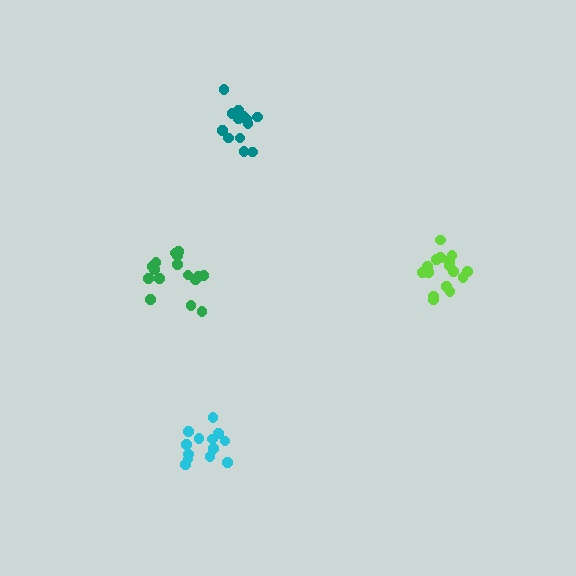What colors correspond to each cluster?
The clusters are colored: green, lime, teal, cyan.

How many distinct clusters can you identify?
There are 4 distinct clusters.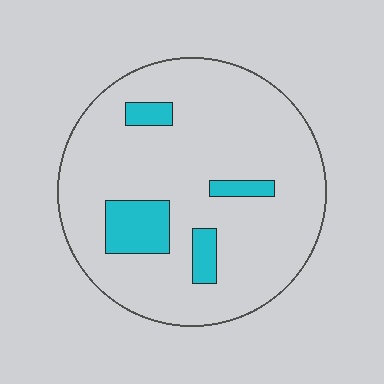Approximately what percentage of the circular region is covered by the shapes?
Approximately 15%.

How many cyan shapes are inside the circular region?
4.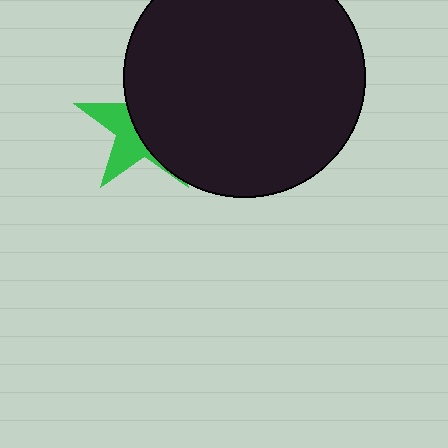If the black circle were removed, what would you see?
You would see the complete green star.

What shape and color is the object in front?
The object in front is a black circle.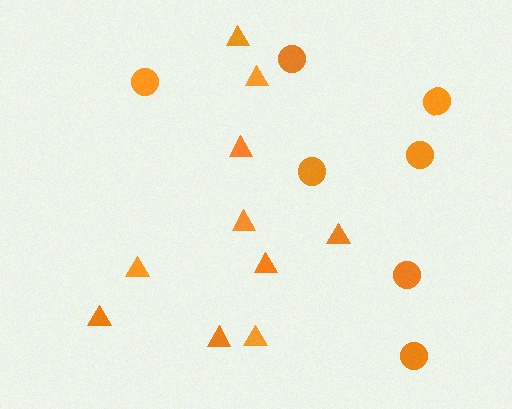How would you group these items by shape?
There are 2 groups: one group of triangles (10) and one group of circles (7).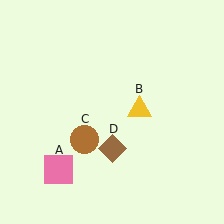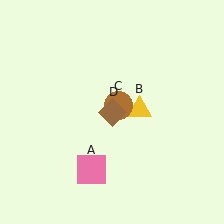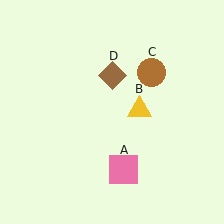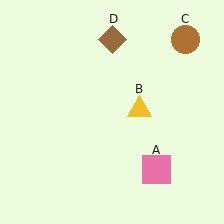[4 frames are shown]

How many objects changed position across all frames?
3 objects changed position: pink square (object A), brown circle (object C), brown diamond (object D).